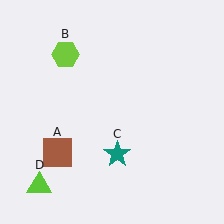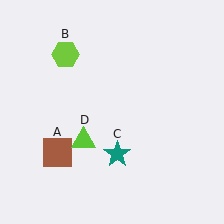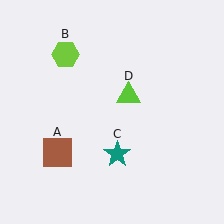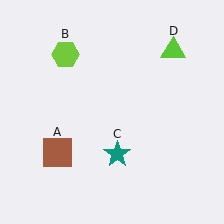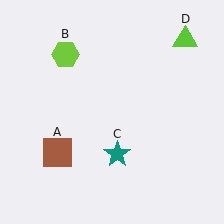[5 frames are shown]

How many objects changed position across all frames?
1 object changed position: lime triangle (object D).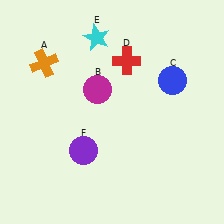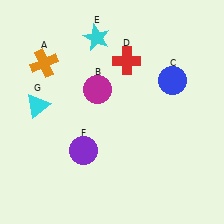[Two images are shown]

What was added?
A cyan triangle (G) was added in Image 2.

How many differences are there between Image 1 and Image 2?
There is 1 difference between the two images.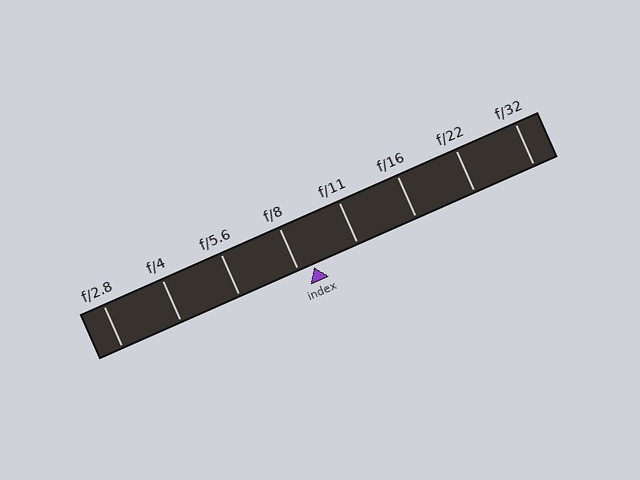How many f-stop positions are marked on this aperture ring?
There are 8 f-stop positions marked.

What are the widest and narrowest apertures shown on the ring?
The widest aperture shown is f/2.8 and the narrowest is f/32.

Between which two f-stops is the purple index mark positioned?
The index mark is between f/8 and f/11.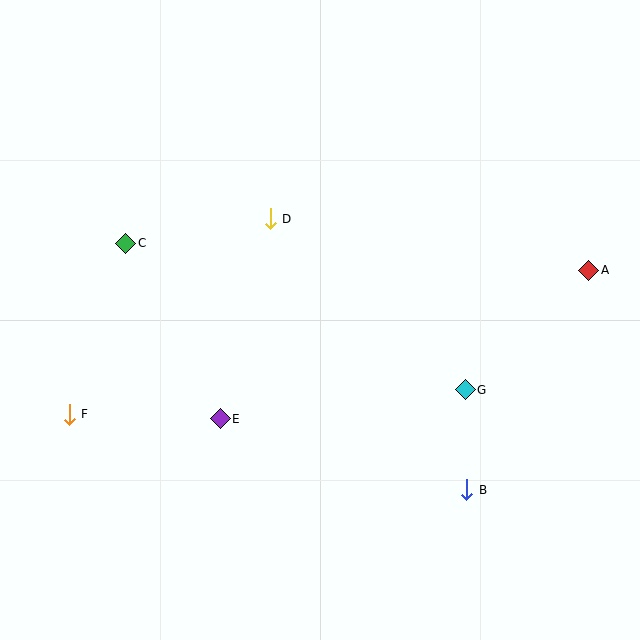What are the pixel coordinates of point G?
Point G is at (465, 390).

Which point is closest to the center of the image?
Point D at (270, 219) is closest to the center.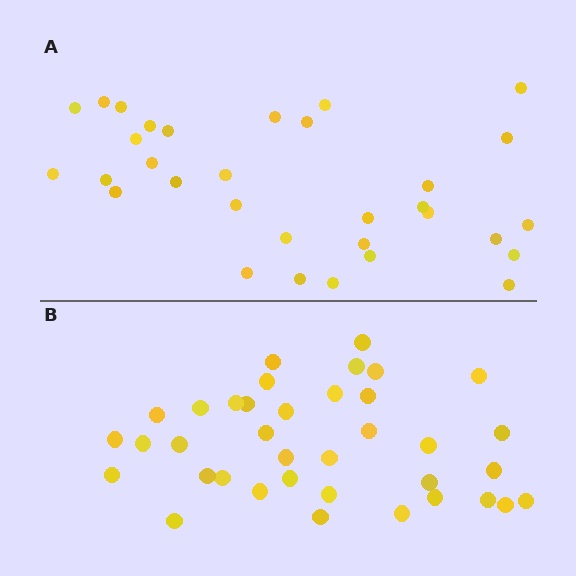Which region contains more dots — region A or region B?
Region B (the bottom region) has more dots.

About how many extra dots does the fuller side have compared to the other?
Region B has about 5 more dots than region A.